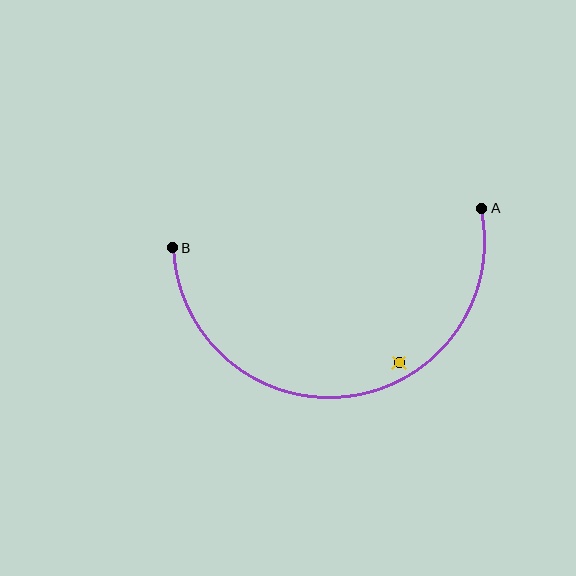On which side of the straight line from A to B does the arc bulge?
The arc bulges below the straight line connecting A and B.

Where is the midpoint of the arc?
The arc midpoint is the point on the curve farthest from the straight line joining A and B. It sits below that line.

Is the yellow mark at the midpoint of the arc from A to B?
No — the yellow mark does not lie on the arc at all. It sits slightly inside the curve.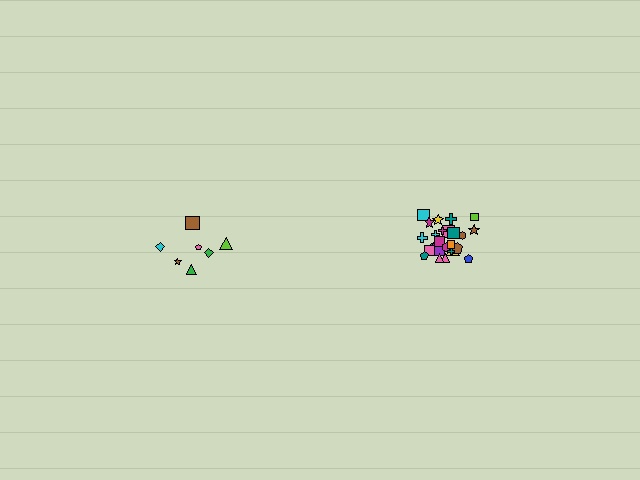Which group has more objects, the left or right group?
The right group.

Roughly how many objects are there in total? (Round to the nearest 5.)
Roughly 30 objects in total.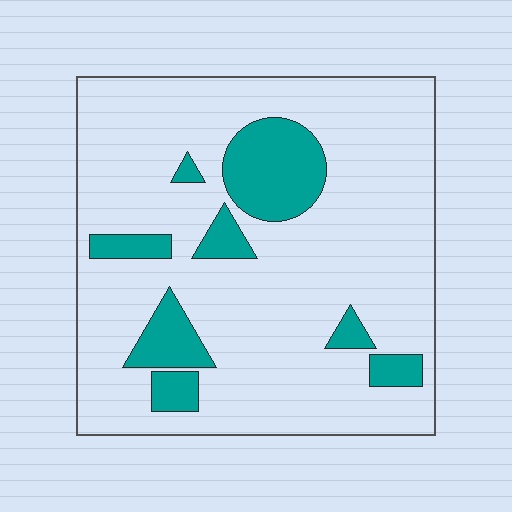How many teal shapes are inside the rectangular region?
8.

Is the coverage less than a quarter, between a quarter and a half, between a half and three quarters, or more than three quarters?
Less than a quarter.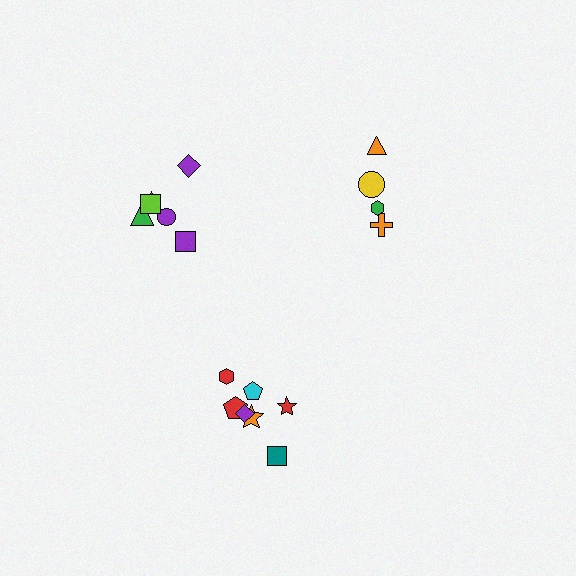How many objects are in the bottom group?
There are 7 objects.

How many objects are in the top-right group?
There are 4 objects.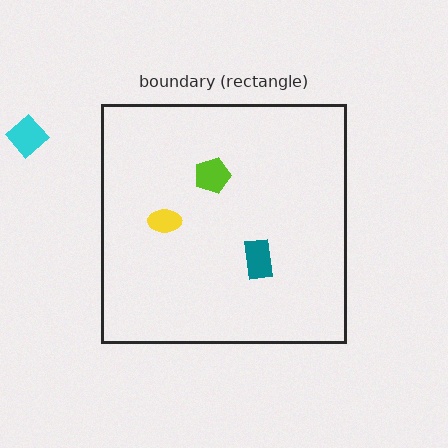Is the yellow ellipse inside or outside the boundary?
Inside.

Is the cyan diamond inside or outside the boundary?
Outside.